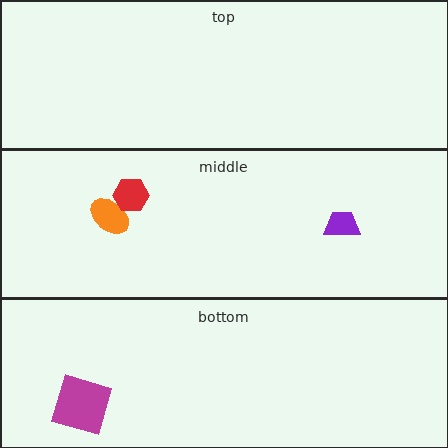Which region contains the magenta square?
The bottom region.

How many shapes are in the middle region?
3.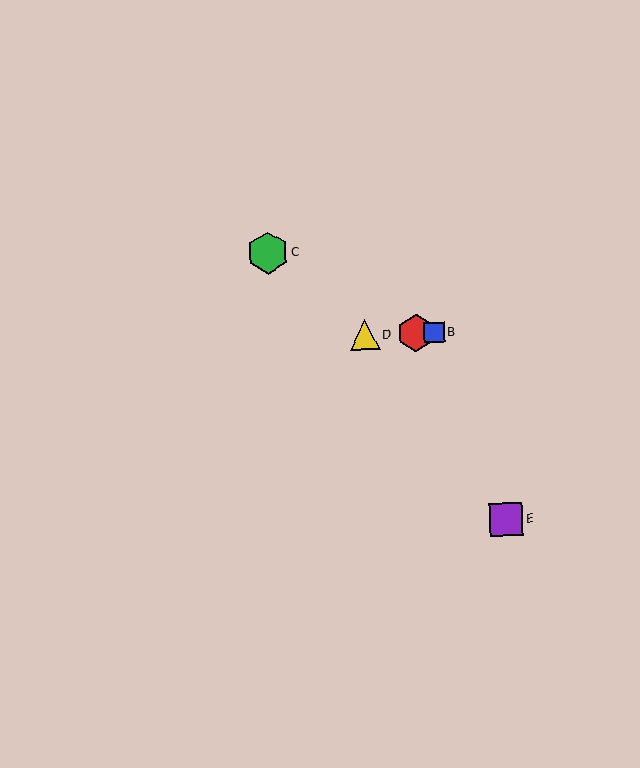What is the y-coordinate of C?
Object C is at y≈253.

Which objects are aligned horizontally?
Objects A, B, D are aligned horizontally.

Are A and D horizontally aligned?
Yes, both are at y≈333.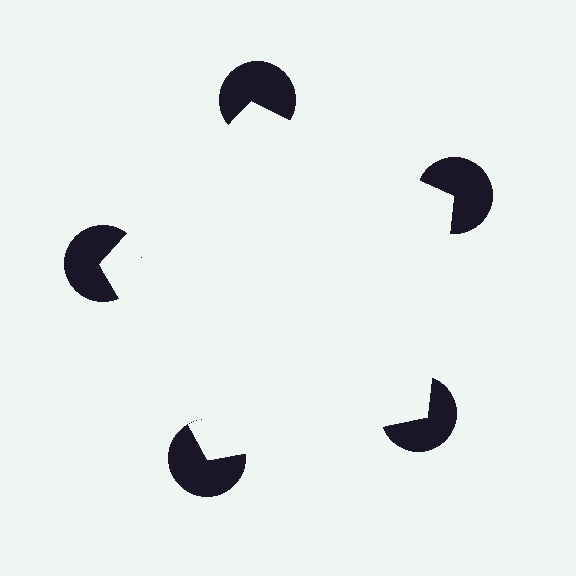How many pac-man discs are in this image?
There are 5 — one at each vertex of the illusory pentagon.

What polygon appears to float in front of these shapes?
An illusory pentagon — its edges are inferred from the aligned wedge cuts in the pac-man discs, not physically drawn.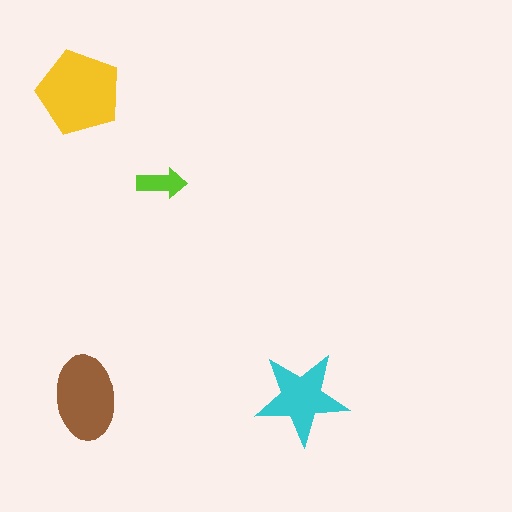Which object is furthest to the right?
The cyan star is rightmost.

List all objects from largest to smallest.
The yellow pentagon, the brown ellipse, the cyan star, the lime arrow.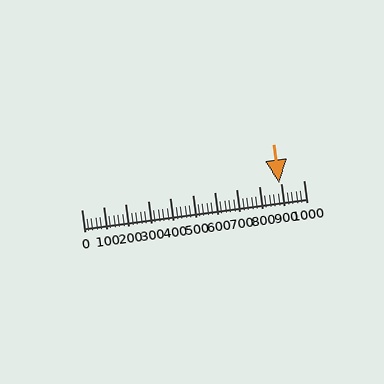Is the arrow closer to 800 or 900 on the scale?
The arrow is closer to 900.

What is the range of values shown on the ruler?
The ruler shows values from 0 to 1000.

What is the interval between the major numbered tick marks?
The major tick marks are spaced 100 units apart.